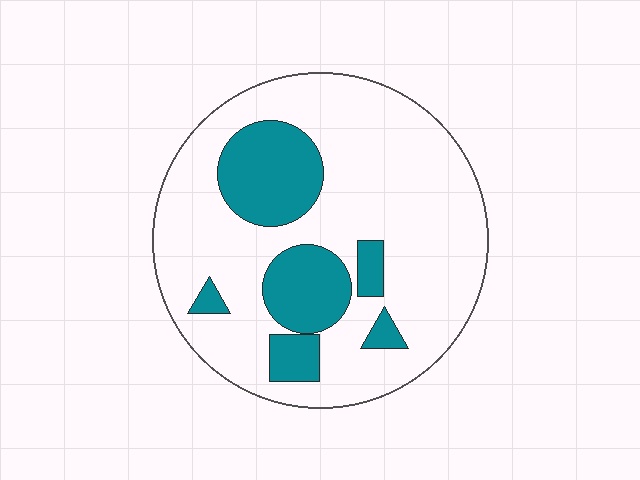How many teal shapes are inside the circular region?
6.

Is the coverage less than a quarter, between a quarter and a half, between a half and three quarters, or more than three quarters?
Less than a quarter.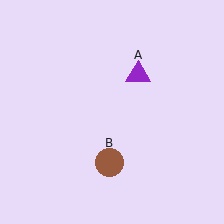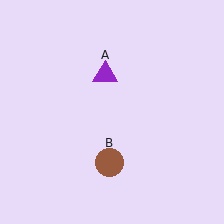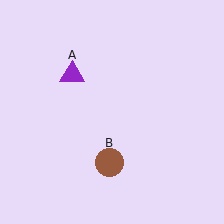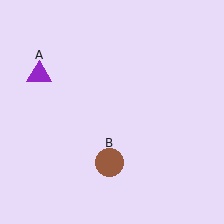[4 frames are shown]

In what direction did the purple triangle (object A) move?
The purple triangle (object A) moved left.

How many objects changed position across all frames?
1 object changed position: purple triangle (object A).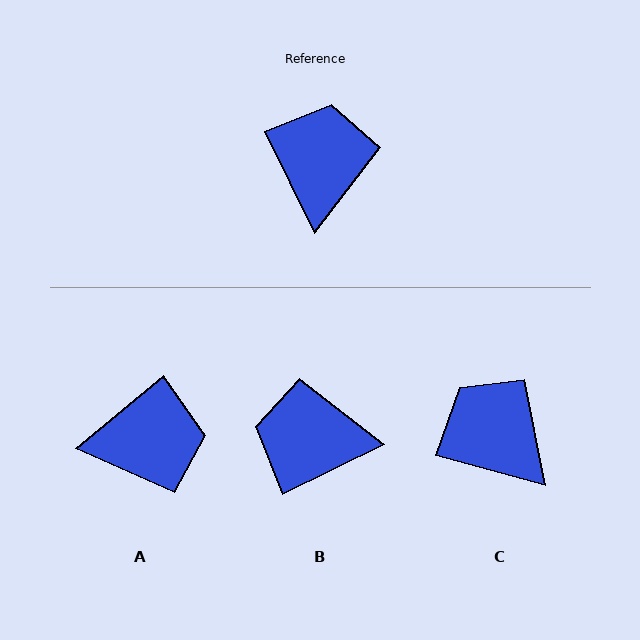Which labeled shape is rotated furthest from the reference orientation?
B, about 90 degrees away.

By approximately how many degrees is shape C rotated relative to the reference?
Approximately 48 degrees counter-clockwise.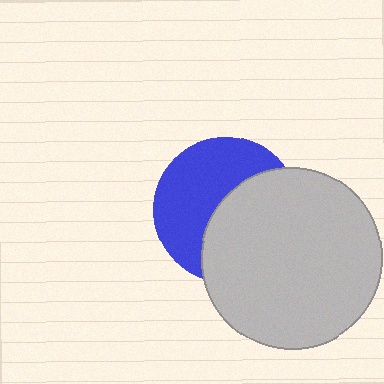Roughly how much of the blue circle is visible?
About half of it is visible (roughly 51%).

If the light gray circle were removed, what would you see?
You would see the complete blue circle.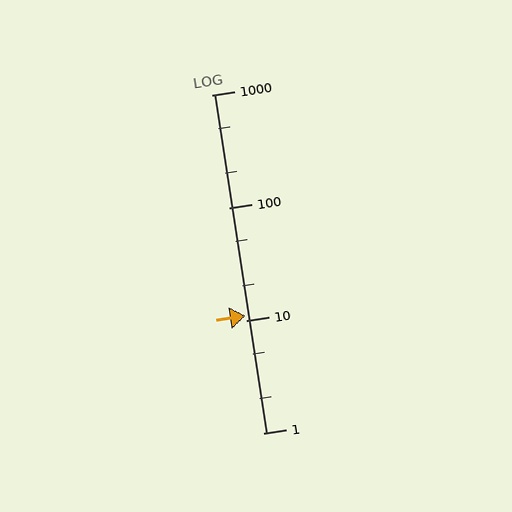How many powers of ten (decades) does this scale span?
The scale spans 3 decades, from 1 to 1000.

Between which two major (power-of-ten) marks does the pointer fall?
The pointer is between 10 and 100.